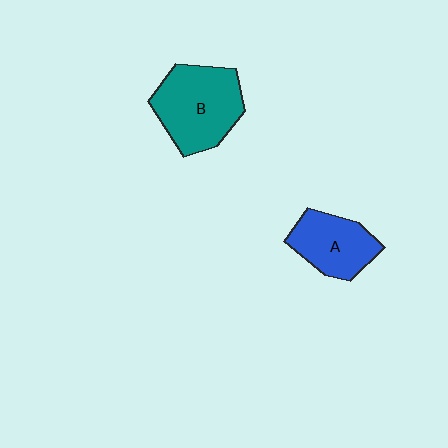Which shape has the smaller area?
Shape A (blue).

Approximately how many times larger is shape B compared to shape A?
Approximately 1.4 times.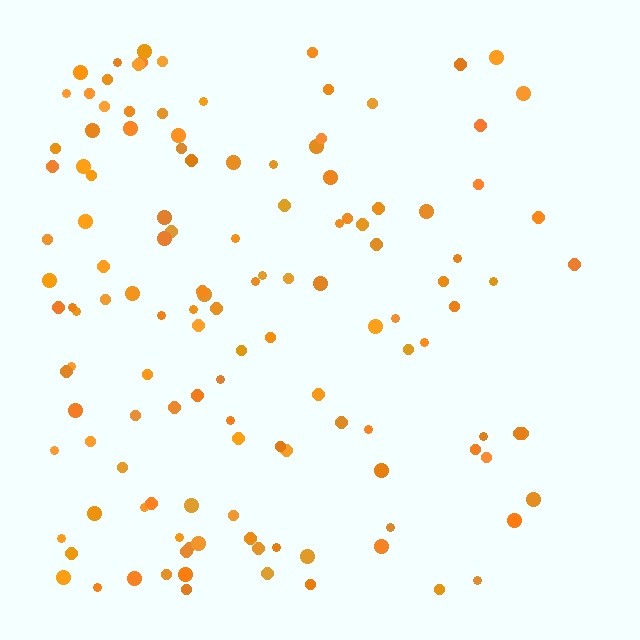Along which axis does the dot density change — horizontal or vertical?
Horizontal.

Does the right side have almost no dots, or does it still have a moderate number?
Still a moderate number, just noticeably fewer than the left.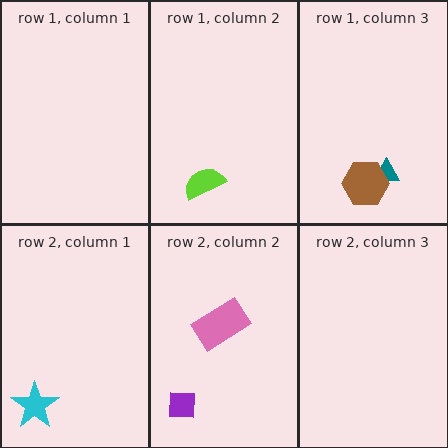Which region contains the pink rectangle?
The row 2, column 2 region.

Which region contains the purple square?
The row 2, column 2 region.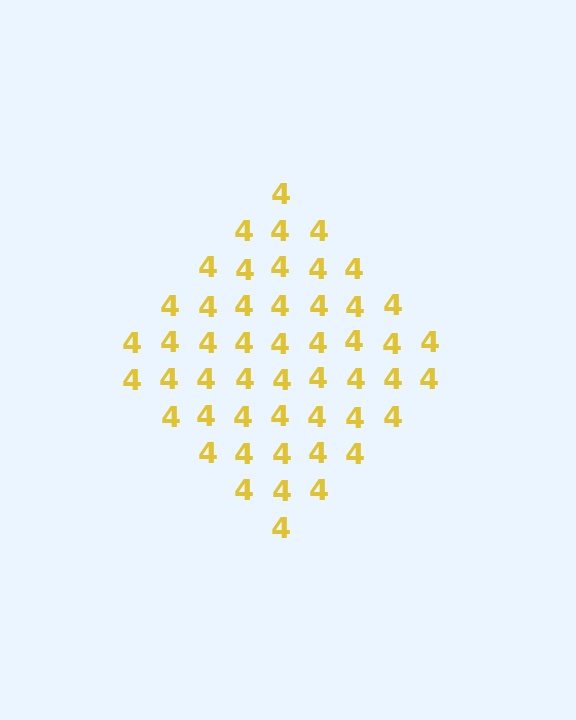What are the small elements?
The small elements are digit 4's.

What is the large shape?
The large shape is a diamond.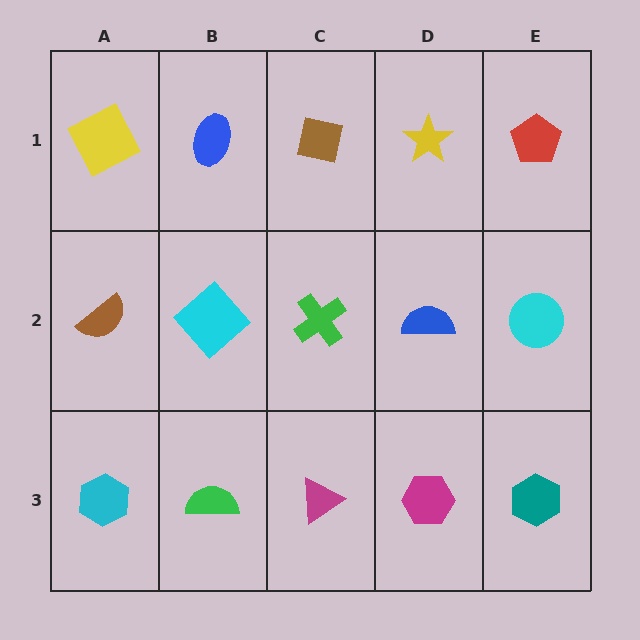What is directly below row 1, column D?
A blue semicircle.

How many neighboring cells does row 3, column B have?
3.